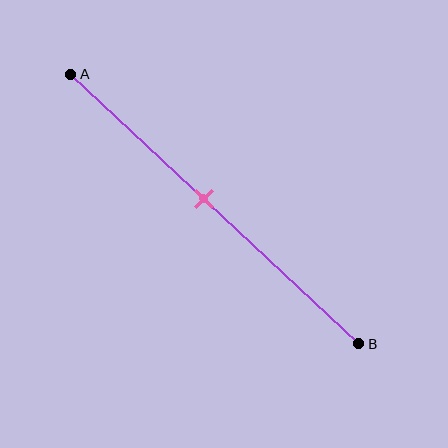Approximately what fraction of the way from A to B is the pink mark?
The pink mark is approximately 45% of the way from A to B.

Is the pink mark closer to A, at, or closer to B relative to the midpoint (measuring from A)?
The pink mark is closer to point A than the midpoint of segment AB.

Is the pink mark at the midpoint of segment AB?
No, the mark is at about 45% from A, not at the 50% midpoint.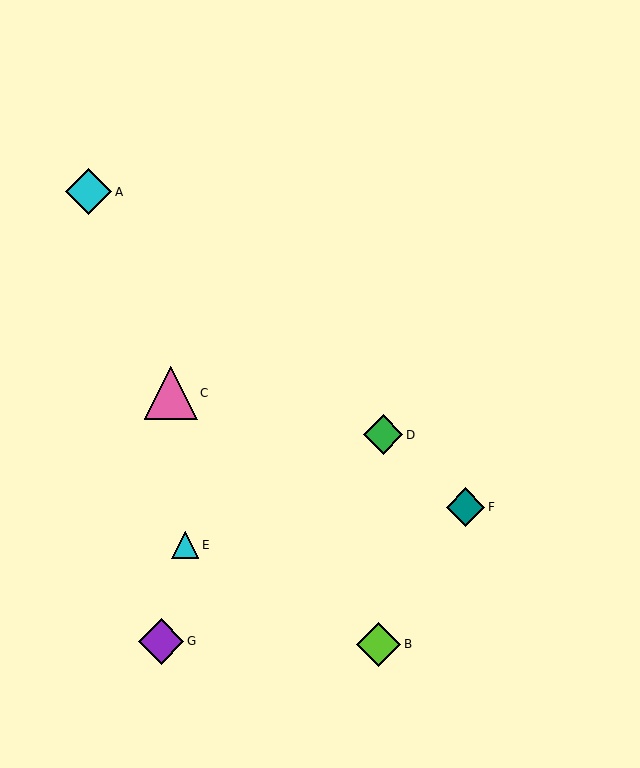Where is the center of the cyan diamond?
The center of the cyan diamond is at (89, 192).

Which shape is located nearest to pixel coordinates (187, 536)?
The cyan triangle (labeled E) at (185, 545) is nearest to that location.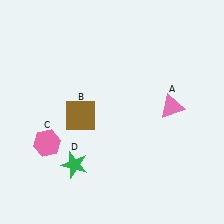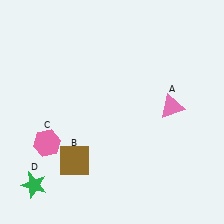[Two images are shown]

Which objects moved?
The objects that moved are: the brown square (B), the green star (D).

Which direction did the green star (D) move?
The green star (D) moved left.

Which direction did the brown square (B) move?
The brown square (B) moved down.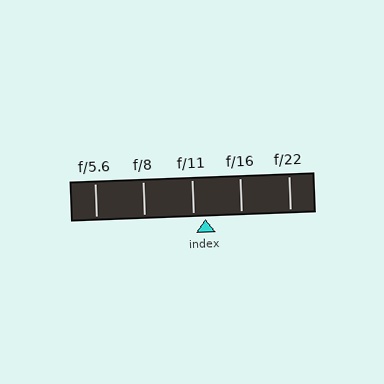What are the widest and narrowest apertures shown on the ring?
The widest aperture shown is f/5.6 and the narrowest is f/22.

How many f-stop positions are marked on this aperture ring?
There are 5 f-stop positions marked.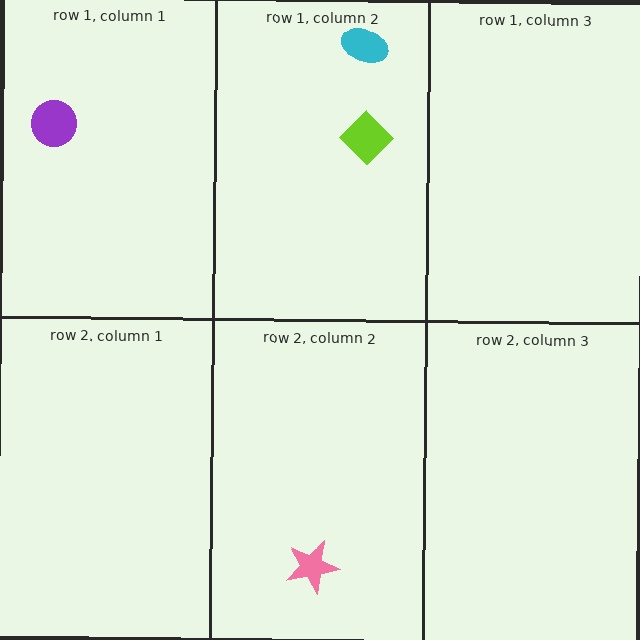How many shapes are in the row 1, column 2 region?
2.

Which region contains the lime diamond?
The row 1, column 2 region.